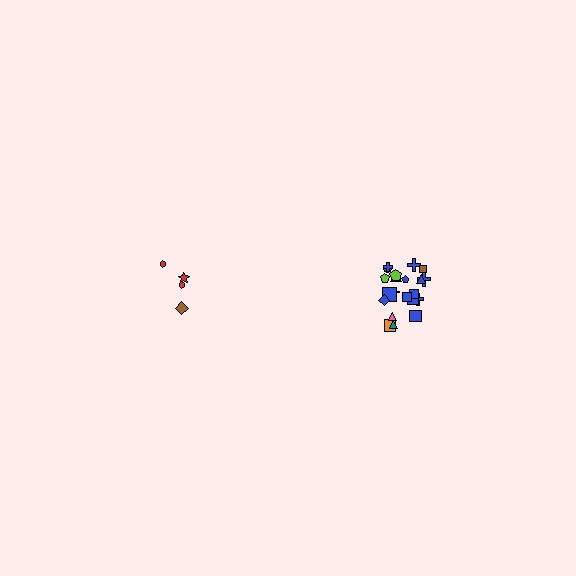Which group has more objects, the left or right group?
The right group.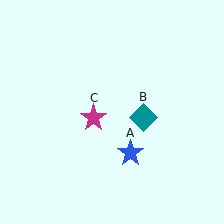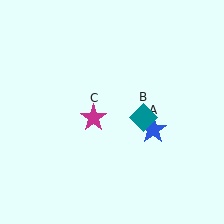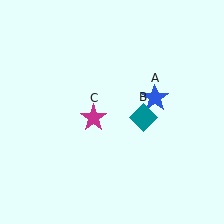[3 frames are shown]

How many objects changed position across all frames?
1 object changed position: blue star (object A).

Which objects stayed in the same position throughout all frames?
Teal diamond (object B) and magenta star (object C) remained stationary.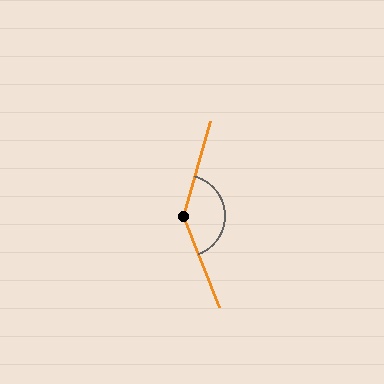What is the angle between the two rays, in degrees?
Approximately 142 degrees.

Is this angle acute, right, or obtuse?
It is obtuse.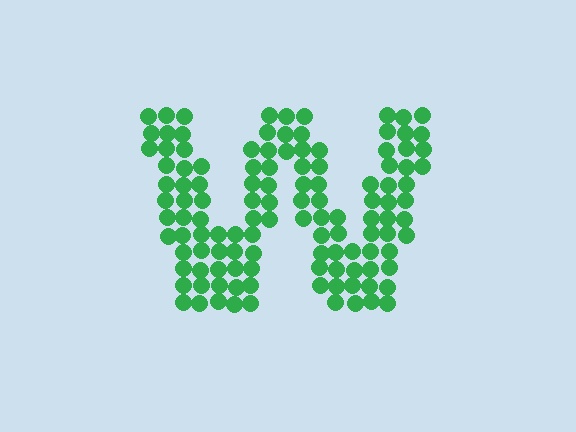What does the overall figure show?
The overall figure shows the letter W.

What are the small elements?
The small elements are circles.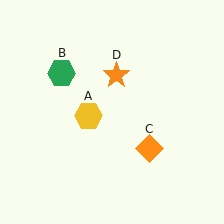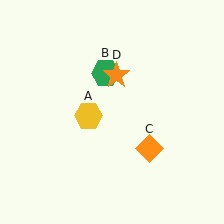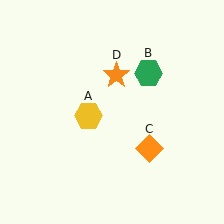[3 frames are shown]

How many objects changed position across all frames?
1 object changed position: green hexagon (object B).